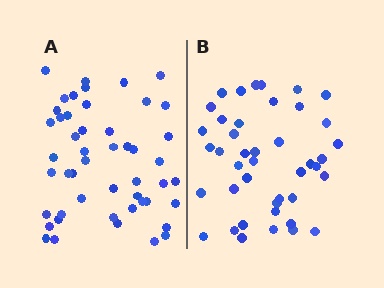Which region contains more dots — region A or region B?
Region A (the left region) has more dots.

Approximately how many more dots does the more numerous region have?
Region A has roughly 8 or so more dots than region B.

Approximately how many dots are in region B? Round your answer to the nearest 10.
About 40 dots. (The exact count is 42, which rounds to 40.)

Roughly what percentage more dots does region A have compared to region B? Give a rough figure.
About 15% more.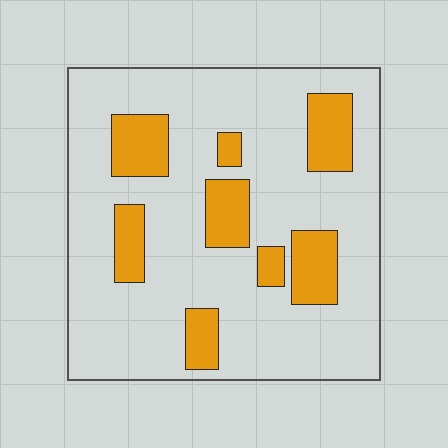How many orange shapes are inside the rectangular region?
8.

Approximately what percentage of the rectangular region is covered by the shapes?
Approximately 20%.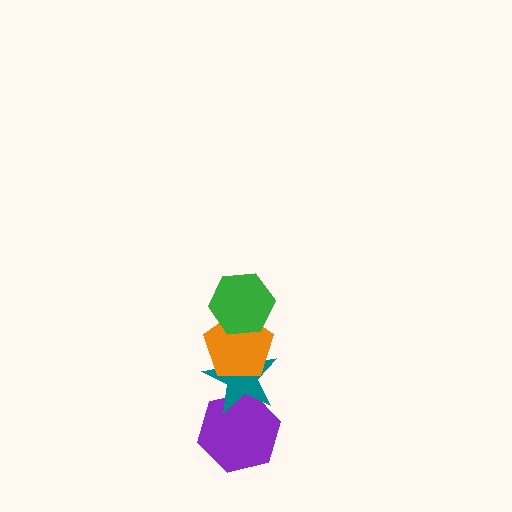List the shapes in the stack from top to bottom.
From top to bottom: the green hexagon, the orange pentagon, the teal star, the purple hexagon.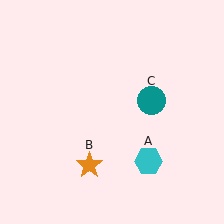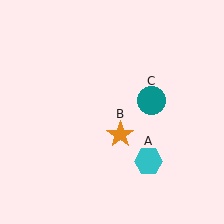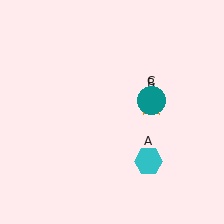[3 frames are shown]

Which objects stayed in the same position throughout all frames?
Cyan hexagon (object A) and teal circle (object C) remained stationary.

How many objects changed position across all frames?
1 object changed position: orange star (object B).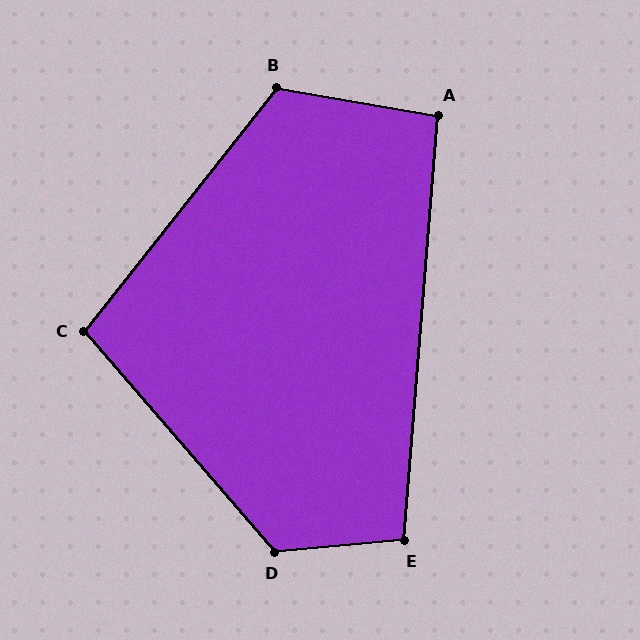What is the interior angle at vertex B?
Approximately 119 degrees (obtuse).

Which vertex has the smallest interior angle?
A, at approximately 95 degrees.